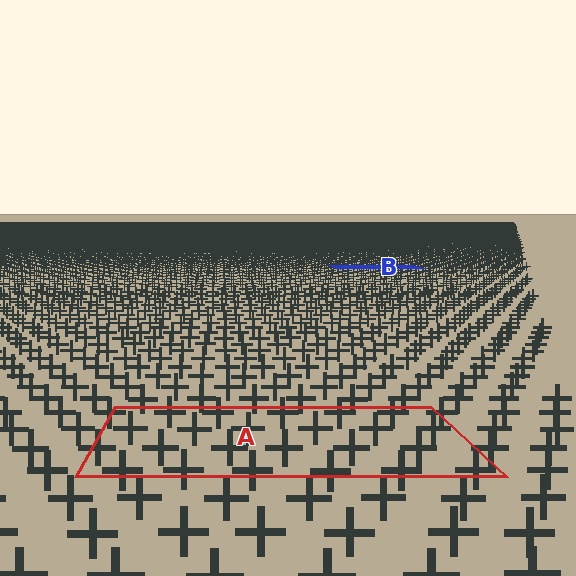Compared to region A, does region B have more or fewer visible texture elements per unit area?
Region B has more texture elements per unit area — they are packed more densely because it is farther away.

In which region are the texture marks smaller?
The texture marks are smaller in region B, because it is farther away.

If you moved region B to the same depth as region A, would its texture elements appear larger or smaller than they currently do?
They would appear larger. At a closer depth, the same texture elements are projected at a bigger on-screen size.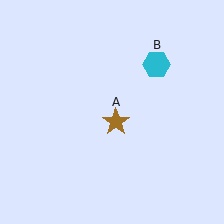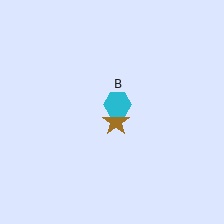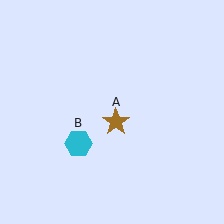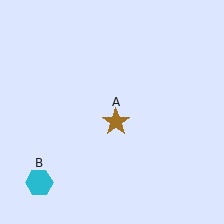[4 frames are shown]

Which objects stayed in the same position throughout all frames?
Brown star (object A) remained stationary.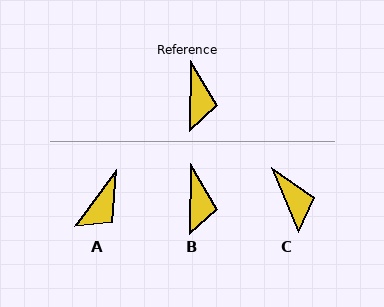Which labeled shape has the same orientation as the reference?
B.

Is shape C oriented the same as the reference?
No, it is off by about 24 degrees.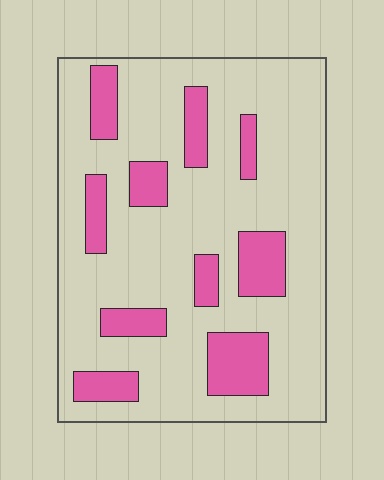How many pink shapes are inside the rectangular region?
10.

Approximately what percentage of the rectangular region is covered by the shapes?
Approximately 20%.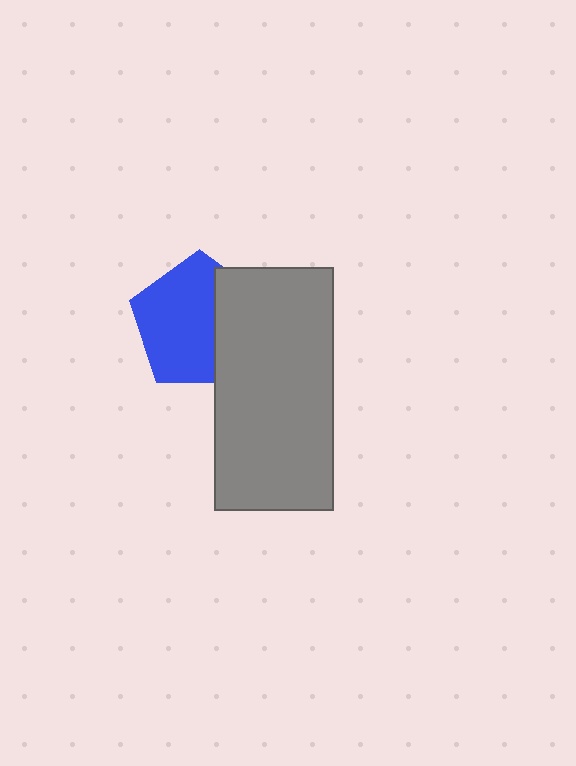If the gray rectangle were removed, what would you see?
You would see the complete blue pentagon.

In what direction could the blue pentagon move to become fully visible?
The blue pentagon could move left. That would shift it out from behind the gray rectangle entirely.